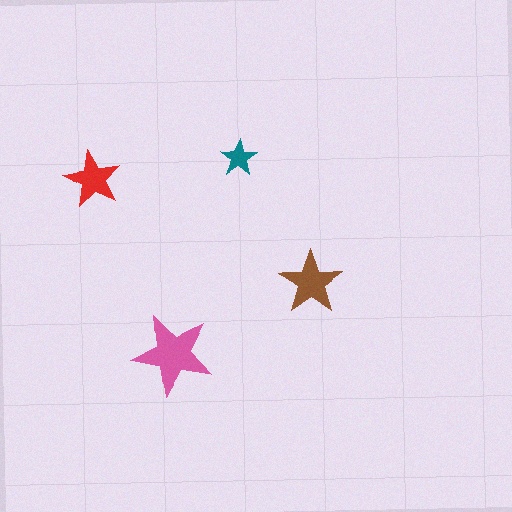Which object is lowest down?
The pink star is bottommost.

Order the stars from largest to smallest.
the pink one, the brown one, the red one, the teal one.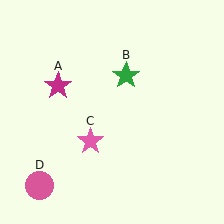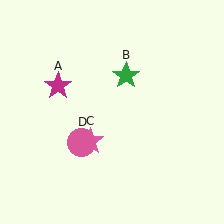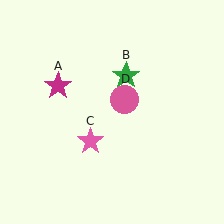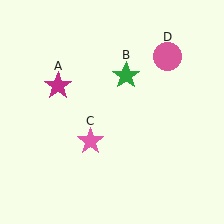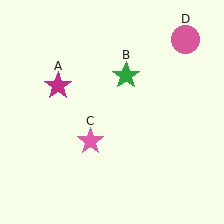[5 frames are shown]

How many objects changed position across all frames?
1 object changed position: pink circle (object D).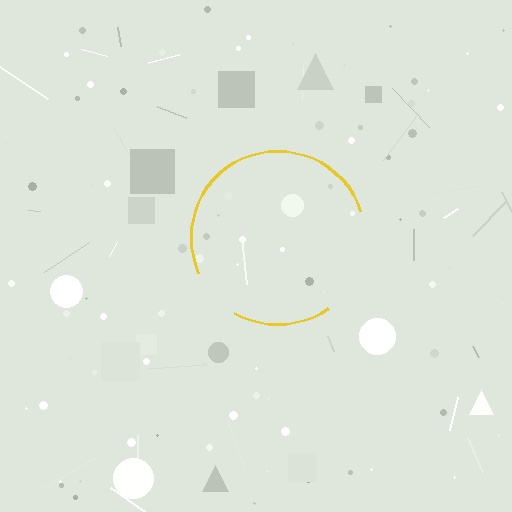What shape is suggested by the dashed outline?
The dashed outline suggests a circle.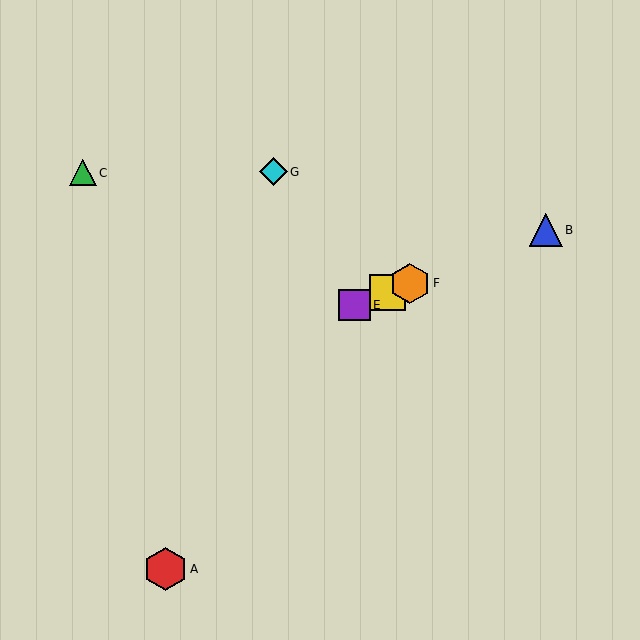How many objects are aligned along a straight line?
4 objects (B, D, E, F) are aligned along a straight line.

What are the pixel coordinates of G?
Object G is at (273, 172).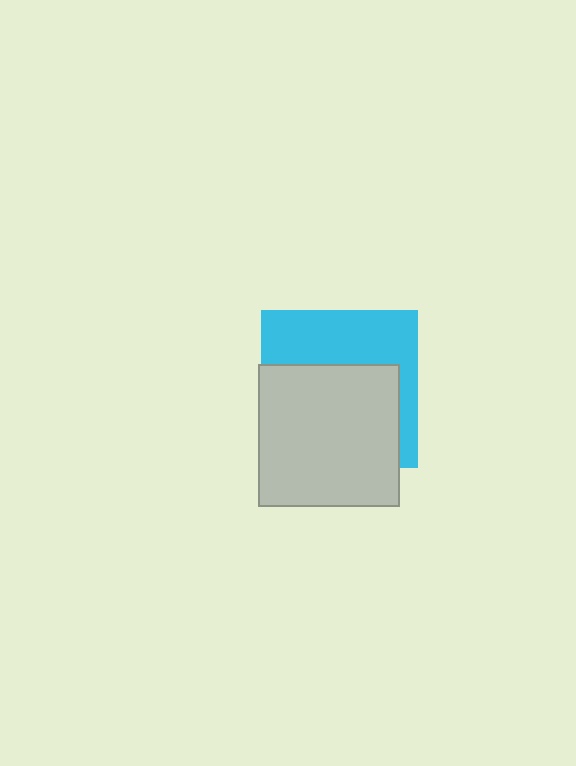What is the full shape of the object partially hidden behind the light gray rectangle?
The partially hidden object is a cyan square.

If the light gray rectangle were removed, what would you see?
You would see the complete cyan square.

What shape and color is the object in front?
The object in front is a light gray rectangle.